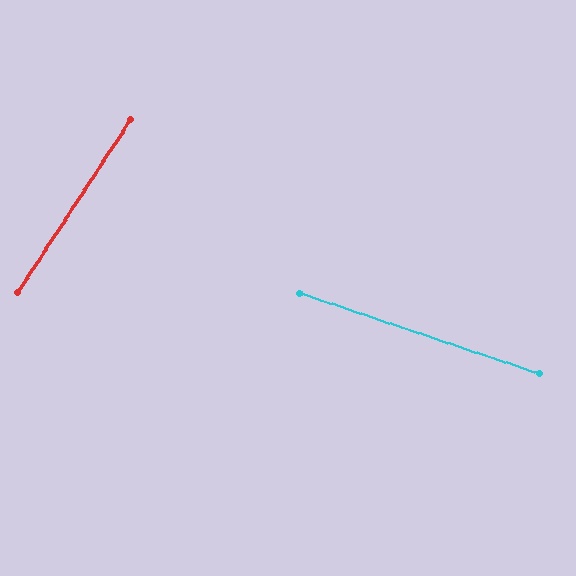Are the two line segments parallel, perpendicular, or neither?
Neither parallel nor perpendicular — they differ by about 75°.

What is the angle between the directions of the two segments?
Approximately 75 degrees.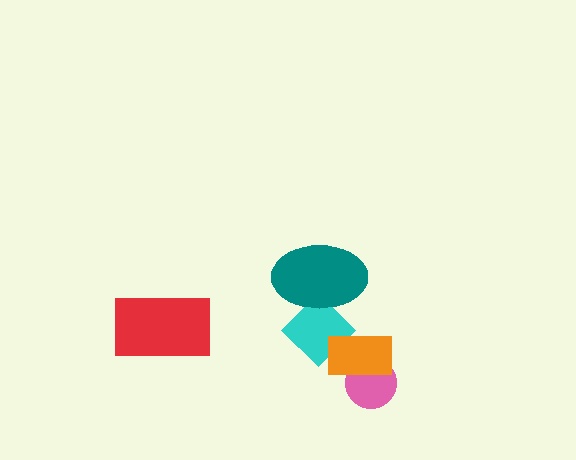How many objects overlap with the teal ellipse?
1 object overlaps with the teal ellipse.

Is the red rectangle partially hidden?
No, no other shape covers it.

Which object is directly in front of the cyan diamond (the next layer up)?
The teal ellipse is directly in front of the cyan diamond.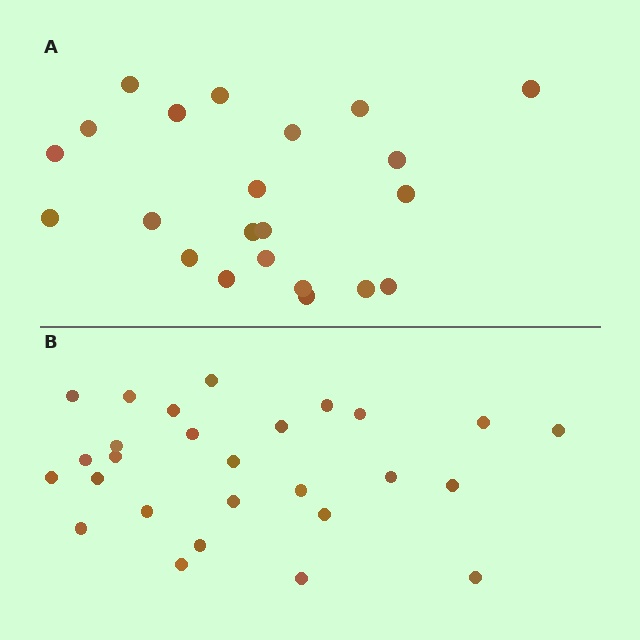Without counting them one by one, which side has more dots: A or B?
Region B (the bottom region) has more dots.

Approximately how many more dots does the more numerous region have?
Region B has about 5 more dots than region A.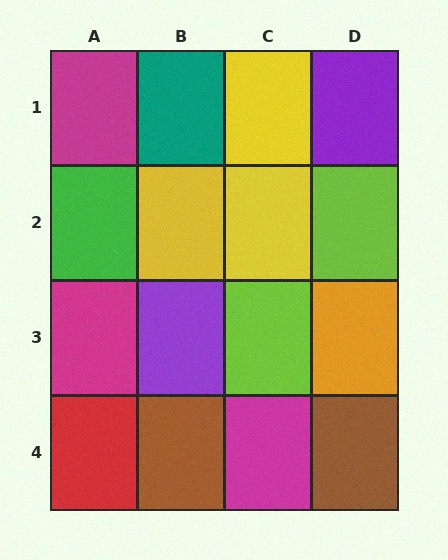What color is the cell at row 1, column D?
Purple.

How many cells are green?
1 cell is green.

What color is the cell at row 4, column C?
Magenta.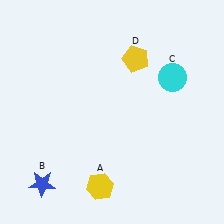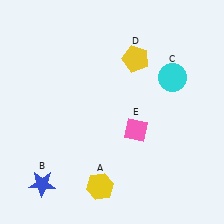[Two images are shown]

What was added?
A pink diamond (E) was added in Image 2.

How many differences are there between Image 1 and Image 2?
There is 1 difference between the two images.